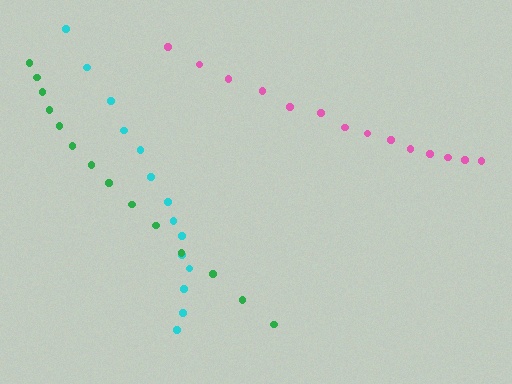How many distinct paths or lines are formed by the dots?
There are 3 distinct paths.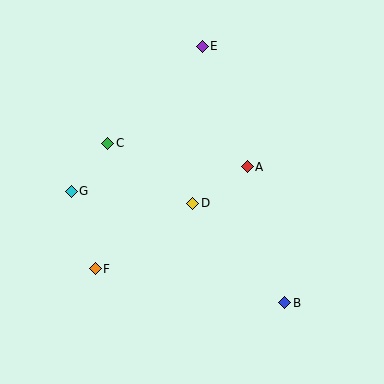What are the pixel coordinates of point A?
Point A is at (247, 167).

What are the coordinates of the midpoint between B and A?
The midpoint between B and A is at (266, 235).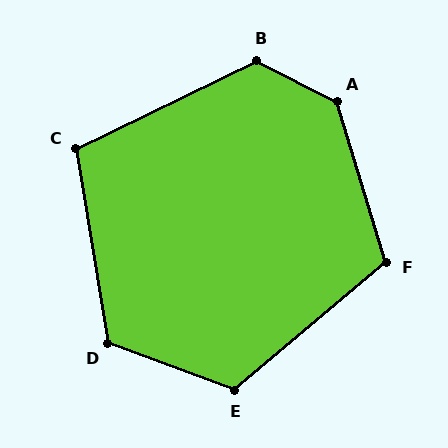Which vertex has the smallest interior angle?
C, at approximately 107 degrees.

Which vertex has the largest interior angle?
A, at approximately 134 degrees.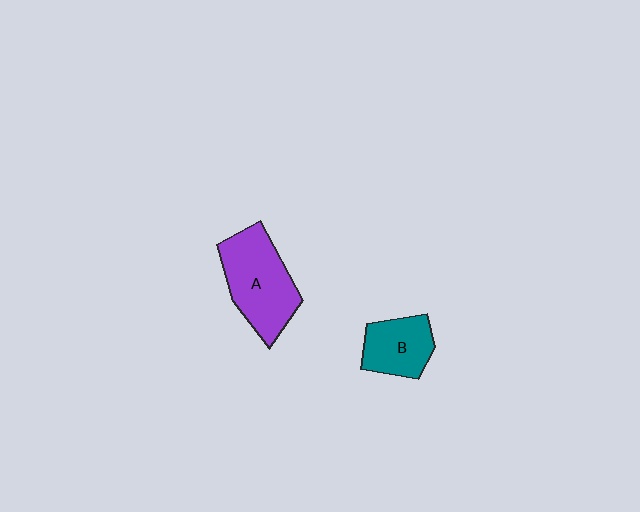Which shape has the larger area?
Shape A (purple).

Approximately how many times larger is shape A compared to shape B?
Approximately 1.6 times.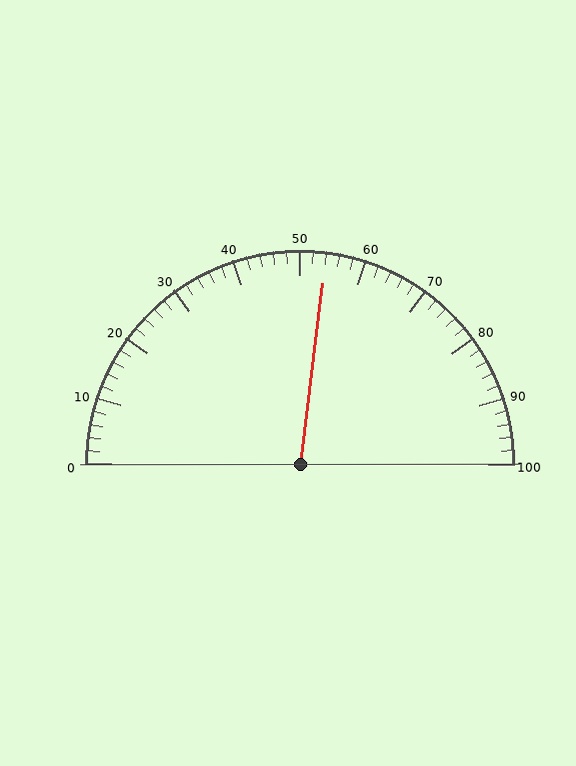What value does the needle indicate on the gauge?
The needle indicates approximately 54.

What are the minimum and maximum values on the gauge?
The gauge ranges from 0 to 100.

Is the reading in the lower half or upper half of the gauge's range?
The reading is in the upper half of the range (0 to 100).